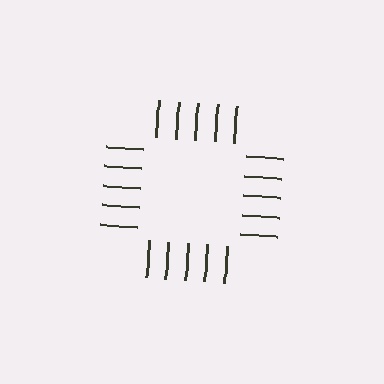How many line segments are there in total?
20 — 5 along each of the 4 edges.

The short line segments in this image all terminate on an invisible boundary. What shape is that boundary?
An illusory square — the line segments terminate on its edges but no continuous stroke is drawn.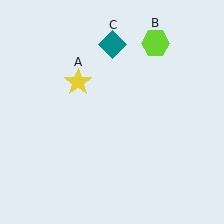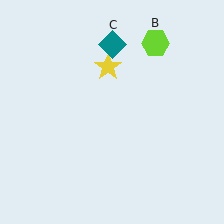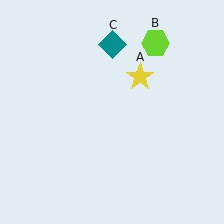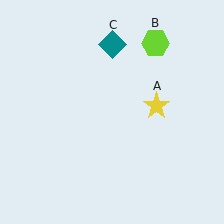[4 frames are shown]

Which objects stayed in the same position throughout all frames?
Lime hexagon (object B) and teal diamond (object C) remained stationary.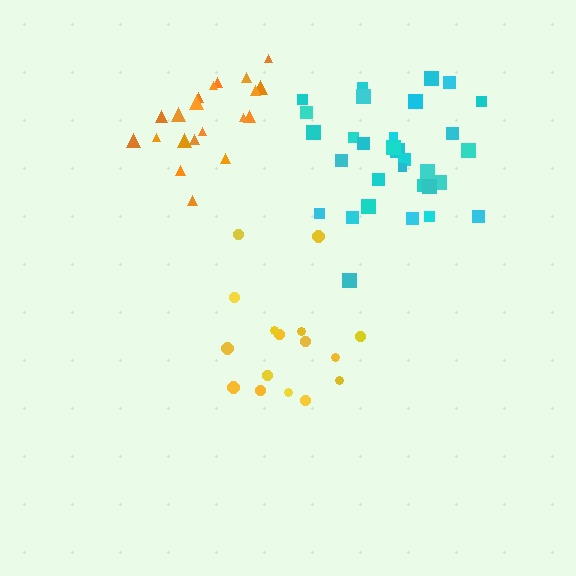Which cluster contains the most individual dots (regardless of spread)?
Cyan (31).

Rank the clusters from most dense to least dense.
orange, cyan, yellow.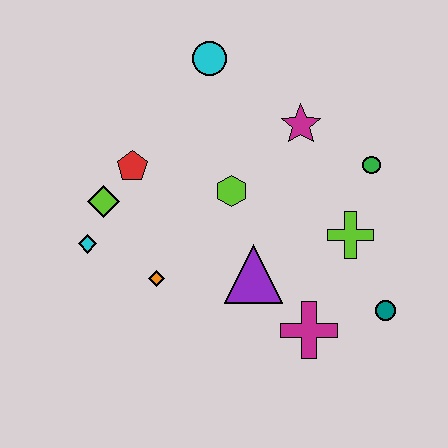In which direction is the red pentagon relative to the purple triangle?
The red pentagon is to the left of the purple triangle.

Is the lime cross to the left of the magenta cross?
No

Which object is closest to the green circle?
The lime cross is closest to the green circle.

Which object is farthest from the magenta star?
The cyan diamond is farthest from the magenta star.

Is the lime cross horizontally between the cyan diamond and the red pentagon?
No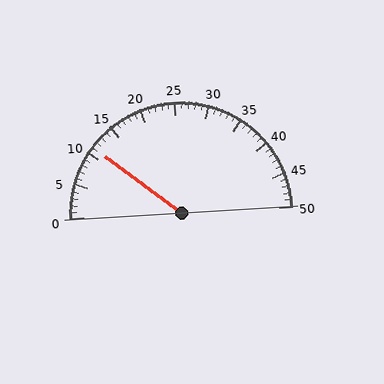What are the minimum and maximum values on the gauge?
The gauge ranges from 0 to 50.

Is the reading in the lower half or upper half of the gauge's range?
The reading is in the lower half of the range (0 to 50).